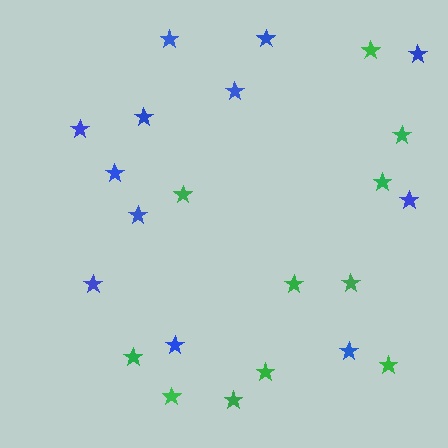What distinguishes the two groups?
There are 2 groups: one group of blue stars (12) and one group of green stars (11).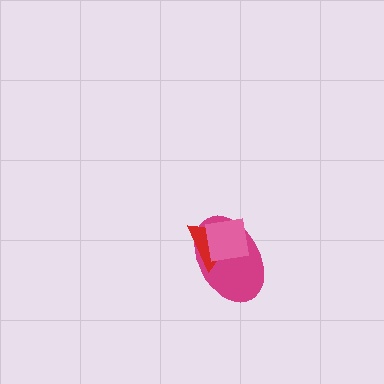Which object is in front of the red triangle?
The pink square is in front of the red triangle.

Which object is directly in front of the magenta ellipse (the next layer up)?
The red triangle is directly in front of the magenta ellipse.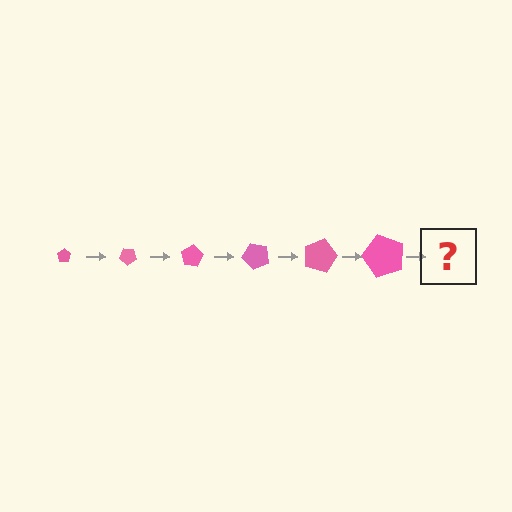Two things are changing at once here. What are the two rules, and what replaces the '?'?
The two rules are that the pentagon grows larger each step and it rotates 40 degrees each step. The '?' should be a pentagon, larger than the previous one and rotated 240 degrees from the start.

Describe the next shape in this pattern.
It should be a pentagon, larger than the previous one and rotated 240 degrees from the start.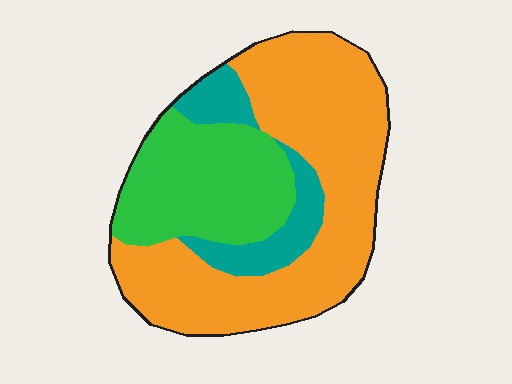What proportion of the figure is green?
Green covers roughly 30% of the figure.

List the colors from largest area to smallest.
From largest to smallest: orange, green, teal.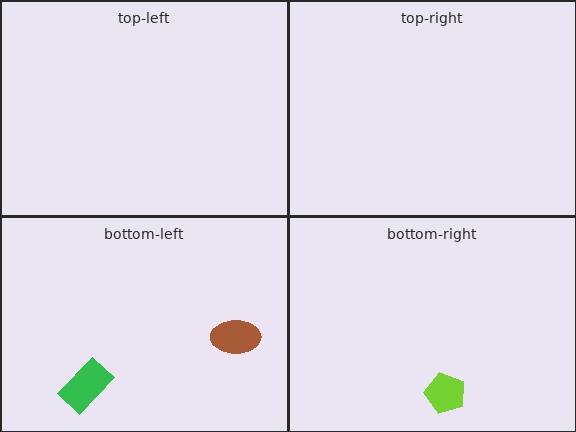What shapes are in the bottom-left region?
The green rectangle, the brown ellipse.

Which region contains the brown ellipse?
The bottom-left region.